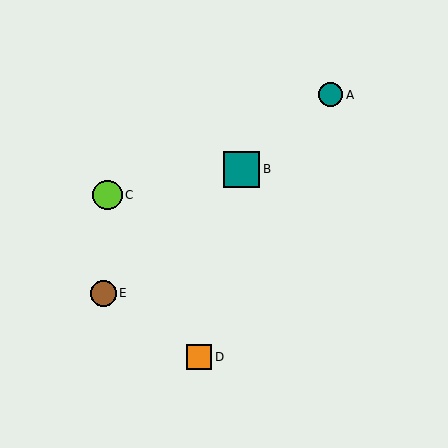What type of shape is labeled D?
Shape D is an orange square.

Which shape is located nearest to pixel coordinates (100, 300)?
The brown circle (labeled E) at (104, 293) is nearest to that location.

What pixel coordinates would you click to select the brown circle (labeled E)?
Click at (104, 293) to select the brown circle E.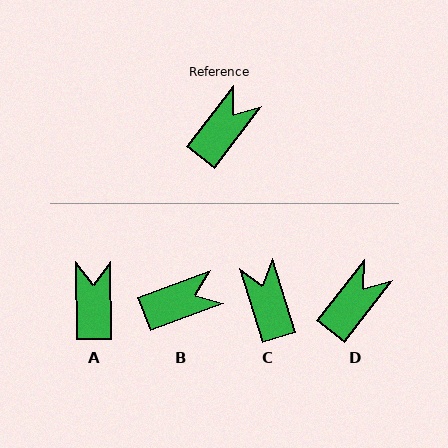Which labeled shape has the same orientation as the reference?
D.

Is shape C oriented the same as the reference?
No, it is off by about 54 degrees.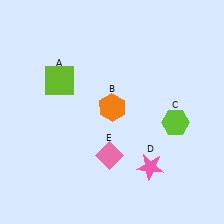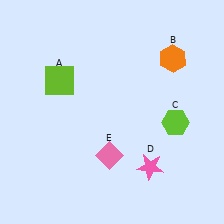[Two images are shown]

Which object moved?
The orange hexagon (B) moved right.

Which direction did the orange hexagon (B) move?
The orange hexagon (B) moved right.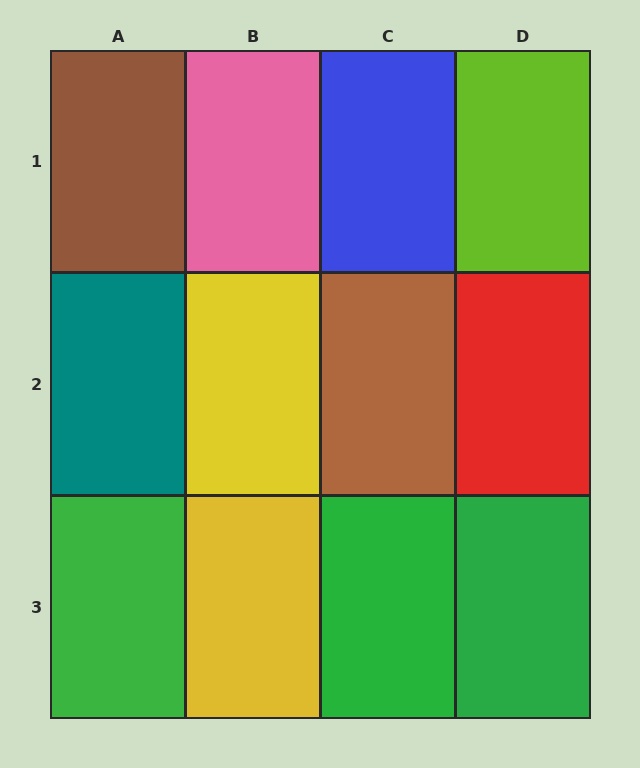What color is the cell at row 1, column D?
Lime.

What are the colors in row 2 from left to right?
Teal, yellow, brown, red.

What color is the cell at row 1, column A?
Brown.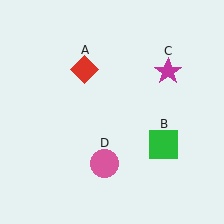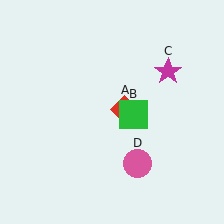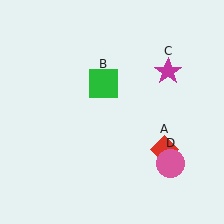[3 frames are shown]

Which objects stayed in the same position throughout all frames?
Magenta star (object C) remained stationary.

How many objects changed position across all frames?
3 objects changed position: red diamond (object A), green square (object B), pink circle (object D).